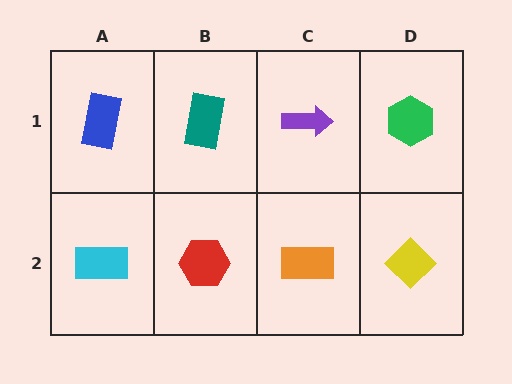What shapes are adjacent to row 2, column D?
A green hexagon (row 1, column D), an orange rectangle (row 2, column C).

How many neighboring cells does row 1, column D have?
2.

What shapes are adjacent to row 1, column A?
A cyan rectangle (row 2, column A), a teal rectangle (row 1, column B).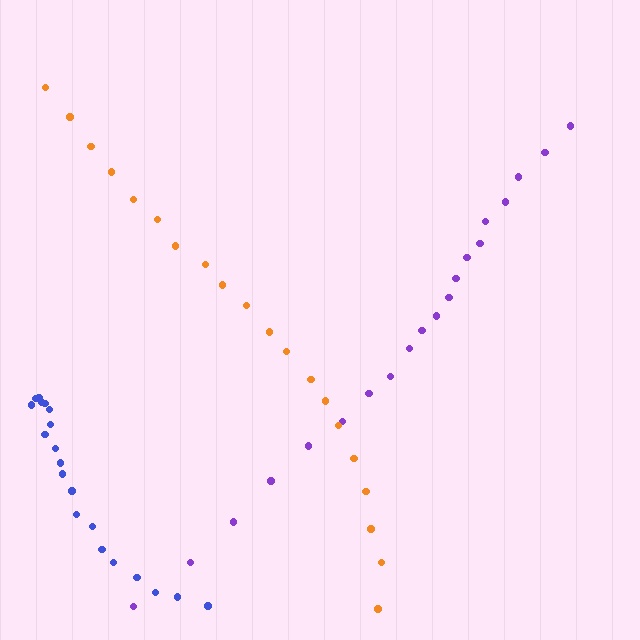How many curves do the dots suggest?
There are 3 distinct paths.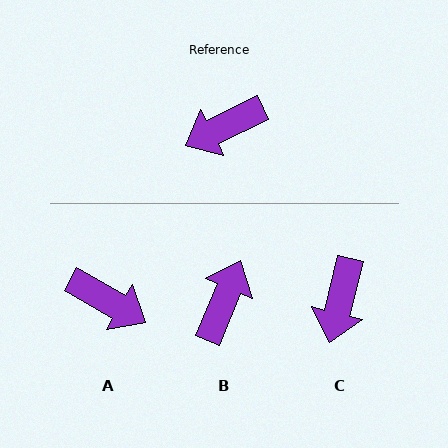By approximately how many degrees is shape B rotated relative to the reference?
Approximately 139 degrees clockwise.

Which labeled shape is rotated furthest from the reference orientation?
B, about 139 degrees away.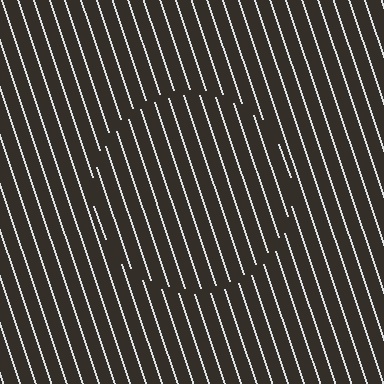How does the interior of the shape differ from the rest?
The interior of the shape contains the same grating, shifted by half a period — the contour is defined by the phase discontinuity where line-ends from the inner and outer gratings abut.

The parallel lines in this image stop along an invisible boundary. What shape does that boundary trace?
An illusory circle. The interior of the shape contains the same grating, shifted by half a period — the contour is defined by the phase discontinuity where line-ends from the inner and outer gratings abut.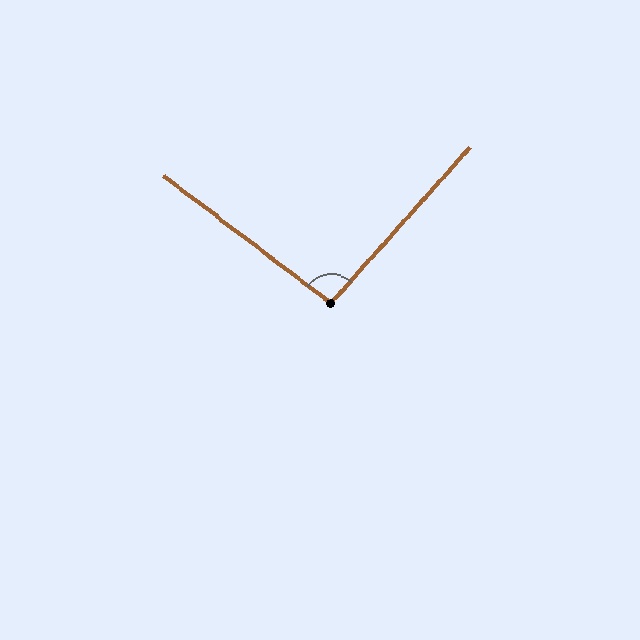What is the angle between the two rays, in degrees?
Approximately 94 degrees.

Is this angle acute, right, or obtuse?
It is approximately a right angle.